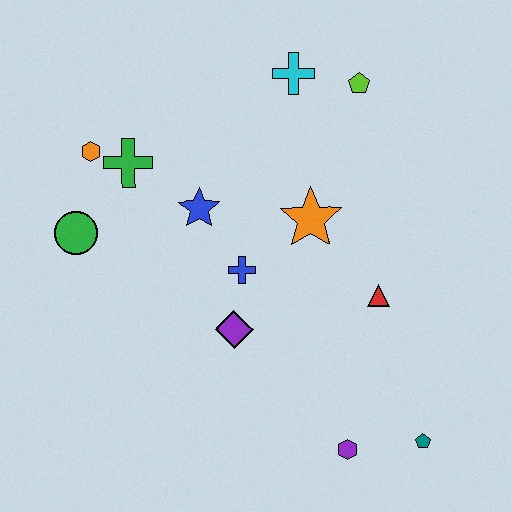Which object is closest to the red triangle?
The orange star is closest to the red triangle.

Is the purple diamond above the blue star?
No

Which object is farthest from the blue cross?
The teal pentagon is farthest from the blue cross.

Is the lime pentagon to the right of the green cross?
Yes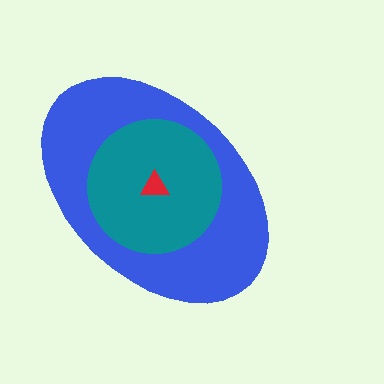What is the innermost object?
The red triangle.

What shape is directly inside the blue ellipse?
The teal circle.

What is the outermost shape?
The blue ellipse.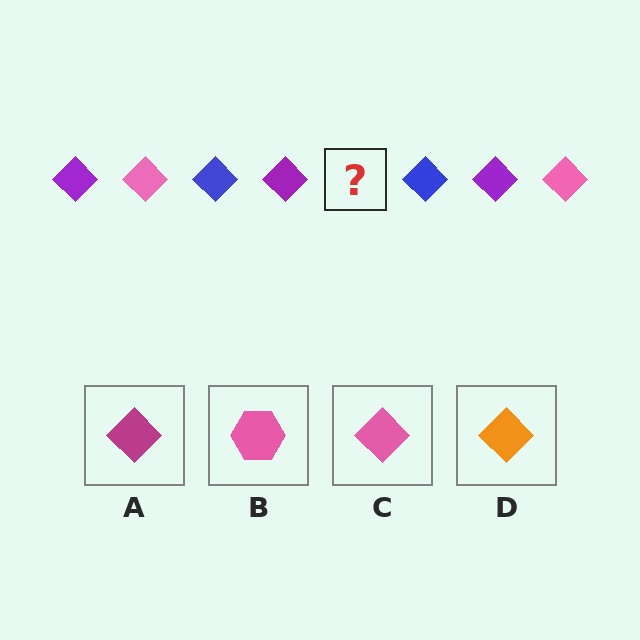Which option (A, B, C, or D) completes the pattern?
C.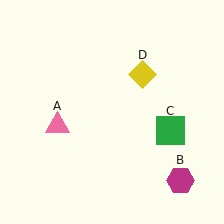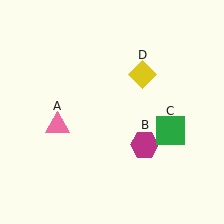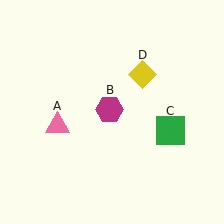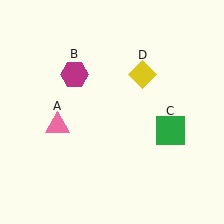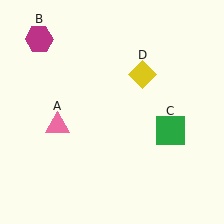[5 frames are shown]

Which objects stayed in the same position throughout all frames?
Pink triangle (object A) and green square (object C) and yellow diamond (object D) remained stationary.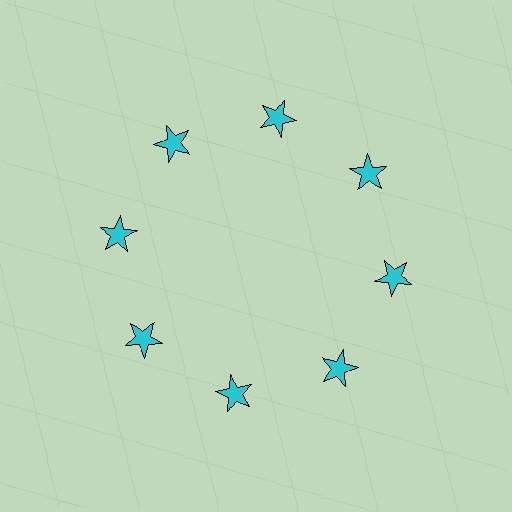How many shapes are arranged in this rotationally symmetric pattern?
There are 8 shapes, arranged in 8 groups of 1.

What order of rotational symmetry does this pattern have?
This pattern has 8-fold rotational symmetry.